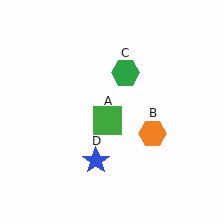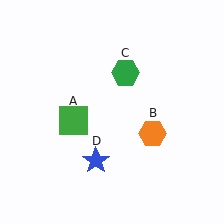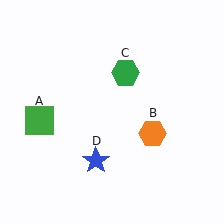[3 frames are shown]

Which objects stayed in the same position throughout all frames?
Orange hexagon (object B) and green hexagon (object C) and blue star (object D) remained stationary.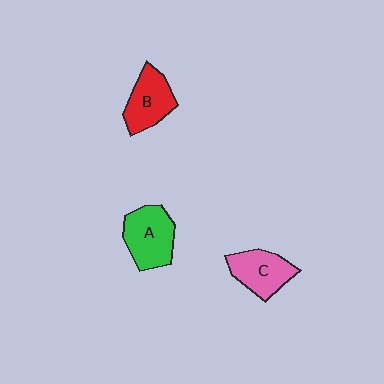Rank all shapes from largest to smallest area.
From largest to smallest: A (green), C (pink), B (red).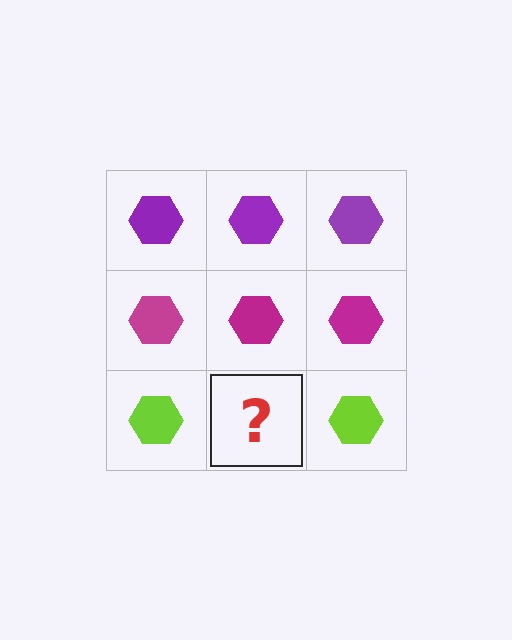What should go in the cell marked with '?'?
The missing cell should contain a lime hexagon.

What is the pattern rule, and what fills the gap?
The rule is that each row has a consistent color. The gap should be filled with a lime hexagon.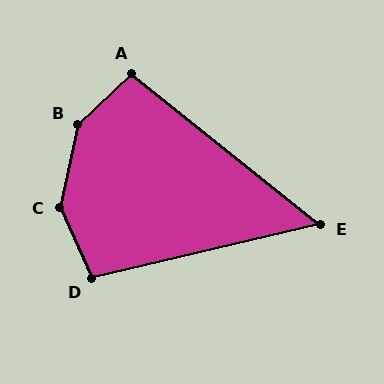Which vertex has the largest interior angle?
B, at approximately 145 degrees.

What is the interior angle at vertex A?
Approximately 98 degrees (obtuse).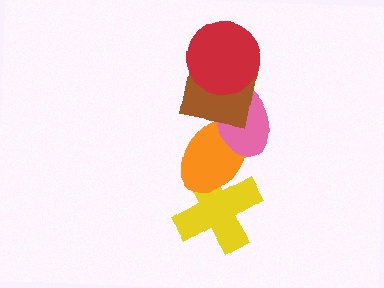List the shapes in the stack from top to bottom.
From top to bottom: the red circle, the brown square, the pink ellipse, the orange ellipse, the yellow cross.